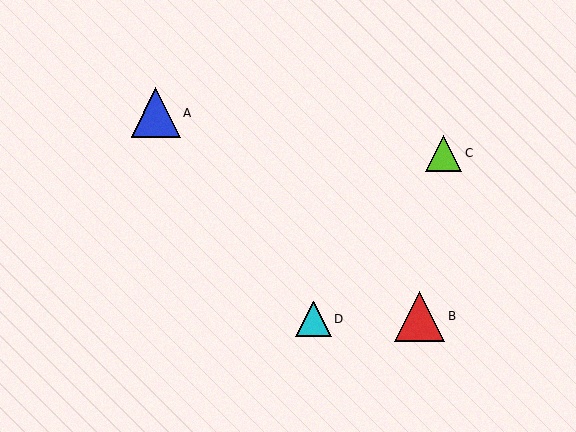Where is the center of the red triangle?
The center of the red triangle is at (420, 316).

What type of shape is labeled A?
Shape A is a blue triangle.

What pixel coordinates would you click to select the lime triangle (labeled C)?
Click at (444, 154) to select the lime triangle C.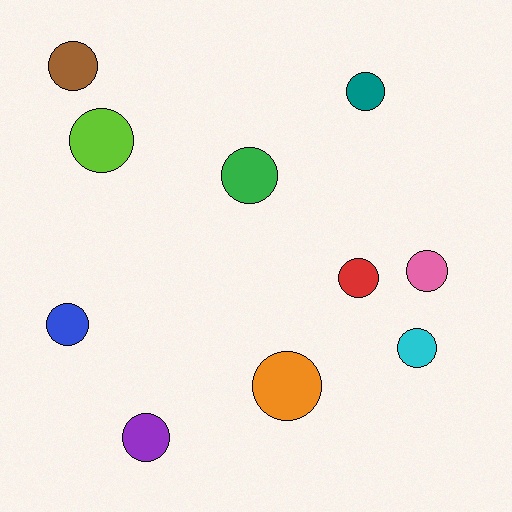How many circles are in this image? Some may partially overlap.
There are 10 circles.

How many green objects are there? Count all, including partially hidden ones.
There is 1 green object.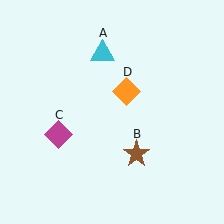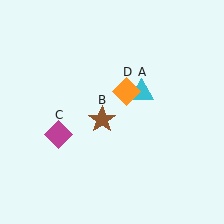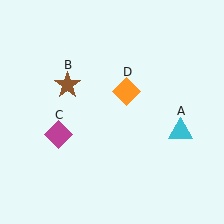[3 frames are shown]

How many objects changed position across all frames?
2 objects changed position: cyan triangle (object A), brown star (object B).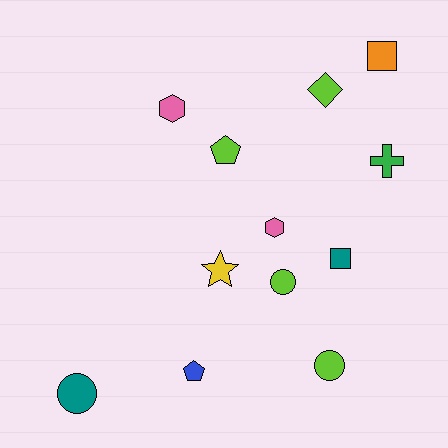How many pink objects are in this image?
There are 2 pink objects.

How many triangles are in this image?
There are no triangles.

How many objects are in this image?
There are 12 objects.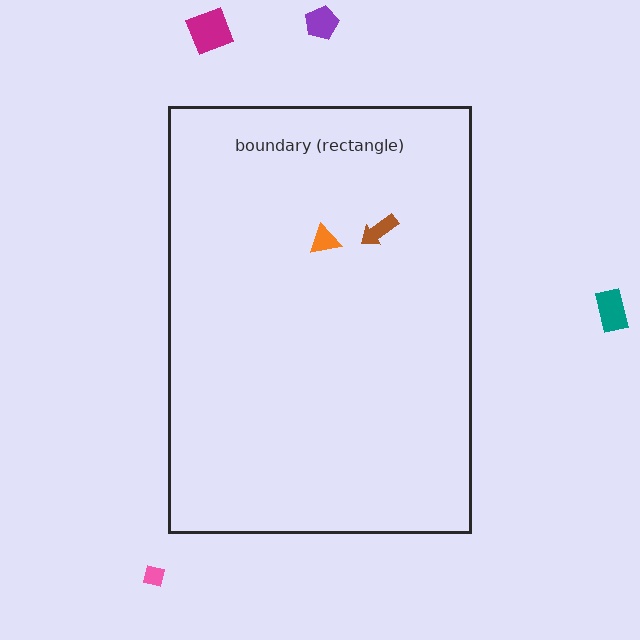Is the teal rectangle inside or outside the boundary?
Outside.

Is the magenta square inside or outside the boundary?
Outside.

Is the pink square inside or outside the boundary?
Outside.